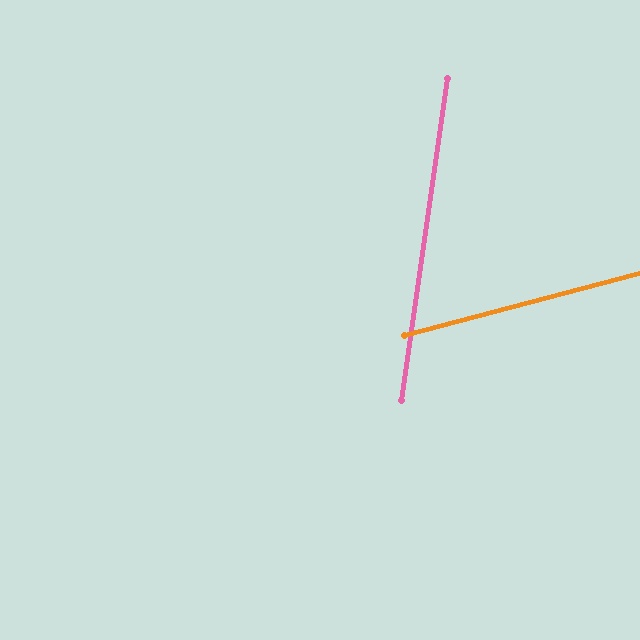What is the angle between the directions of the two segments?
Approximately 67 degrees.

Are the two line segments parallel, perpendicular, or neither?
Neither parallel nor perpendicular — they differ by about 67°.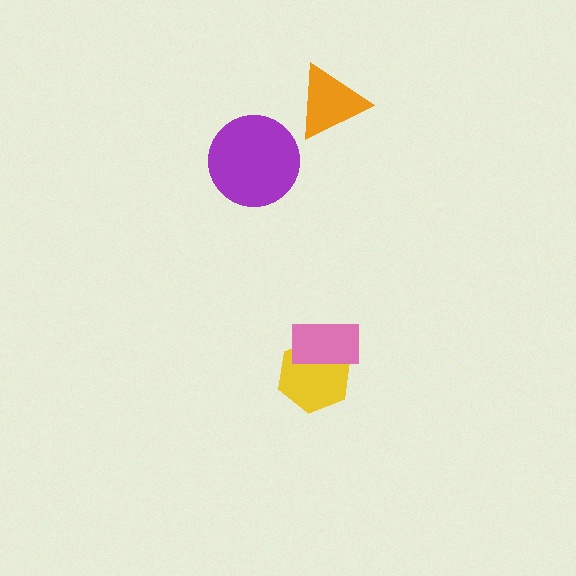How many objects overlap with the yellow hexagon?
1 object overlaps with the yellow hexagon.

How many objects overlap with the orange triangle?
0 objects overlap with the orange triangle.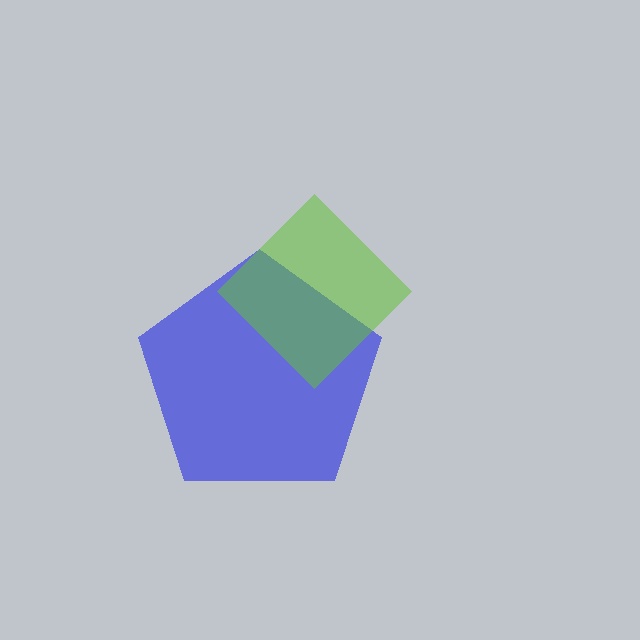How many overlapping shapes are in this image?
There are 2 overlapping shapes in the image.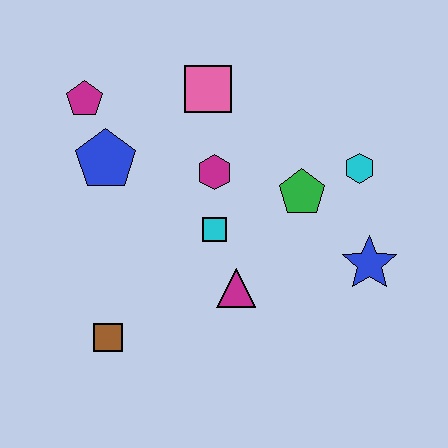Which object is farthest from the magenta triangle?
The magenta pentagon is farthest from the magenta triangle.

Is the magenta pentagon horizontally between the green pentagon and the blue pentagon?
No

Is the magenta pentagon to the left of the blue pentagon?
Yes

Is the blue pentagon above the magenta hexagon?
Yes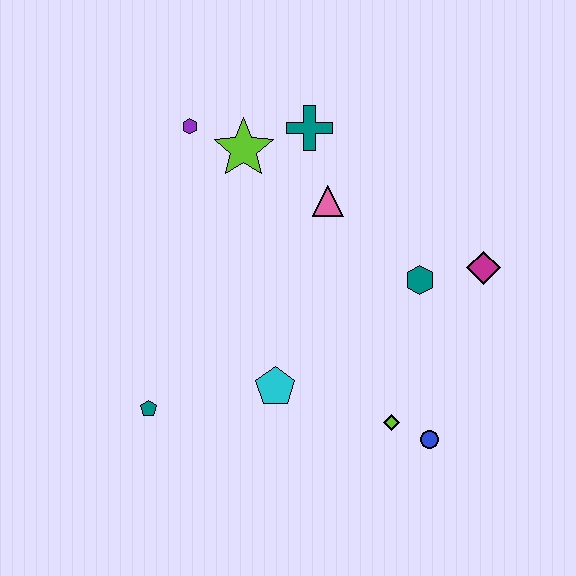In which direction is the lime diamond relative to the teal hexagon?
The lime diamond is below the teal hexagon.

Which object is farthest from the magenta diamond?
The teal pentagon is farthest from the magenta diamond.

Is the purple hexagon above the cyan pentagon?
Yes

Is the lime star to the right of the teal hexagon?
No